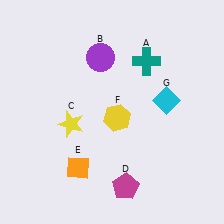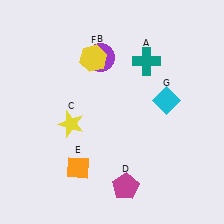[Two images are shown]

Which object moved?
The yellow hexagon (F) moved up.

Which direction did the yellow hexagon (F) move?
The yellow hexagon (F) moved up.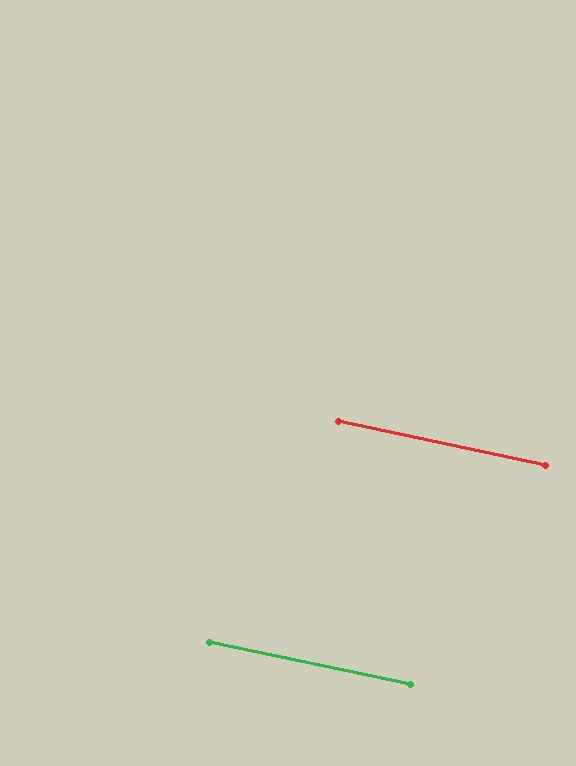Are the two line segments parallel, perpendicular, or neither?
Parallel — their directions differ by only 0.3°.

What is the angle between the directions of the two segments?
Approximately 0 degrees.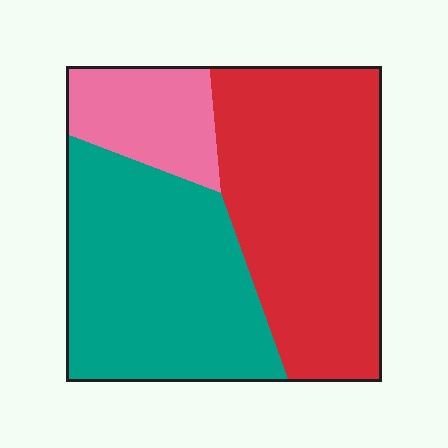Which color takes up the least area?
Pink, at roughly 15%.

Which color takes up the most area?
Red, at roughly 45%.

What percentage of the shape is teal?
Teal takes up about two fifths (2/5) of the shape.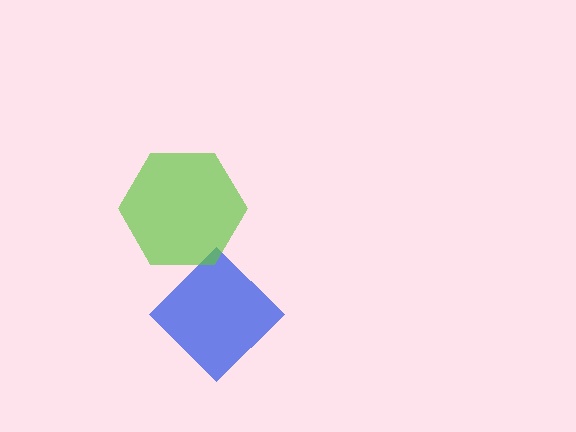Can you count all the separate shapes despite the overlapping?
Yes, there are 2 separate shapes.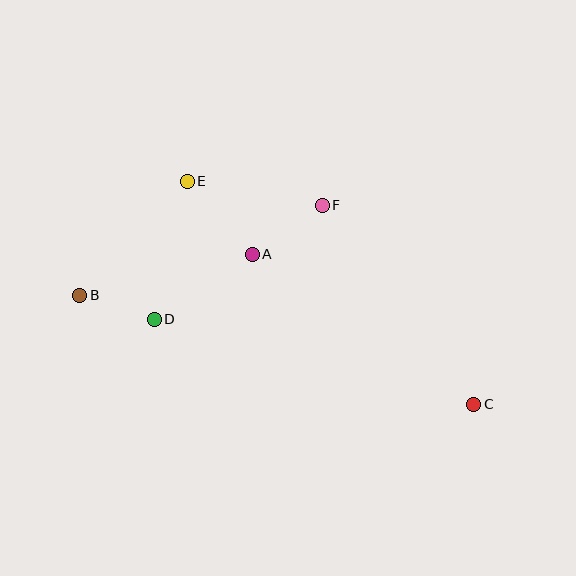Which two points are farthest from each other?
Points B and C are farthest from each other.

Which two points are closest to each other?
Points B and D are closest to each other.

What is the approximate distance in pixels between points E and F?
The distance between E and F is approximately 137 pixels.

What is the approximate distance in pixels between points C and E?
The distance between C and E is approximately 363 pixels.